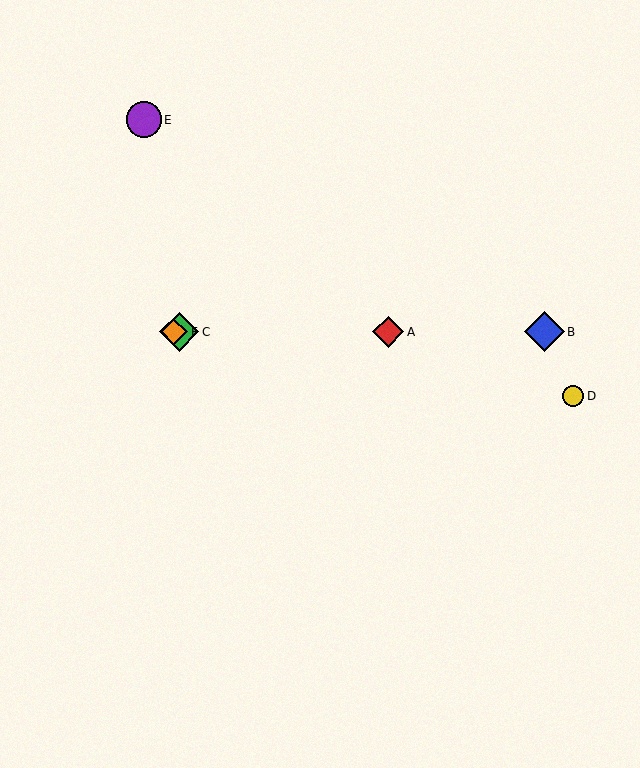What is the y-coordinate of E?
Object E is at y≈120.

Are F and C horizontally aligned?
Yes, both are at y≈332.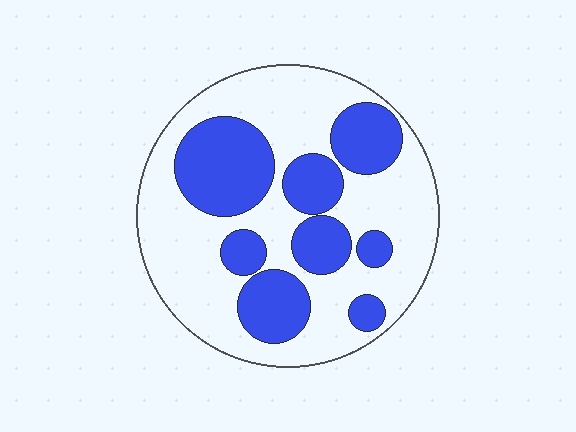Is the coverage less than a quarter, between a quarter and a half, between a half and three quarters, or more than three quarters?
Between a quarter and a half.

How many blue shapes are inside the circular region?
8.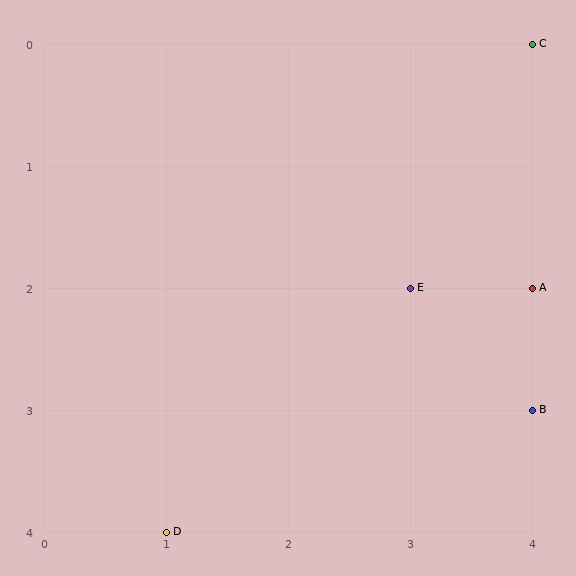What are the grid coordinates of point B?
Point B is at grid coordinates (4, 3).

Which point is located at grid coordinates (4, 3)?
Point B is at (4, 3).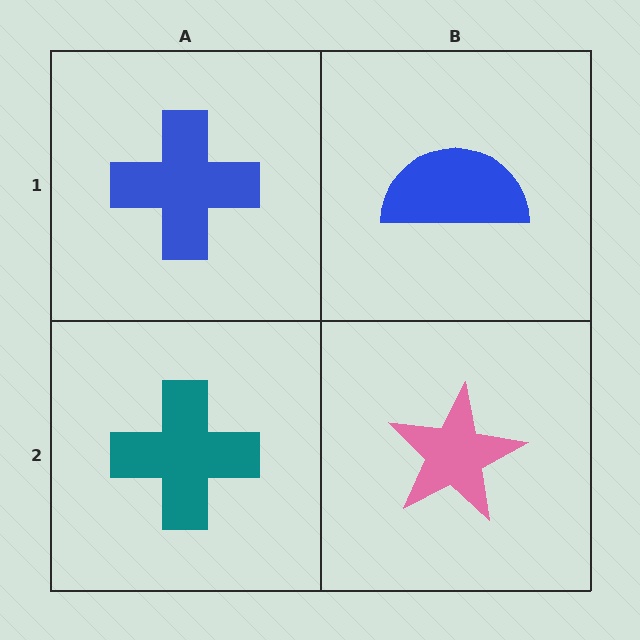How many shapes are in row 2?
2 shapes.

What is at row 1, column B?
A blue semicircle.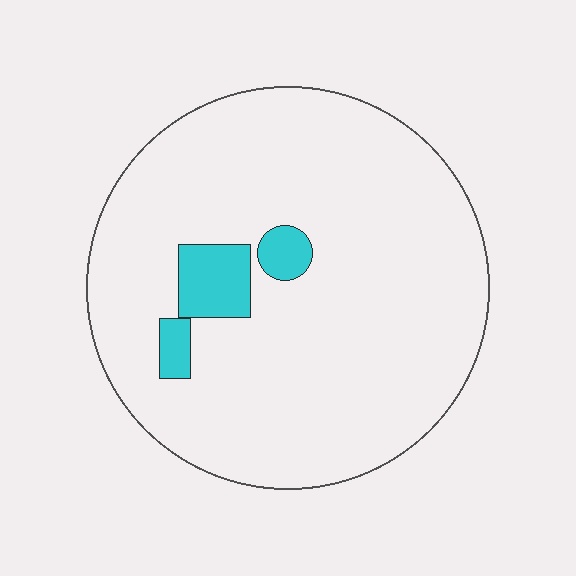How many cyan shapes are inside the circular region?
3.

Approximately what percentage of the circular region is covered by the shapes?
Approximately 10%.